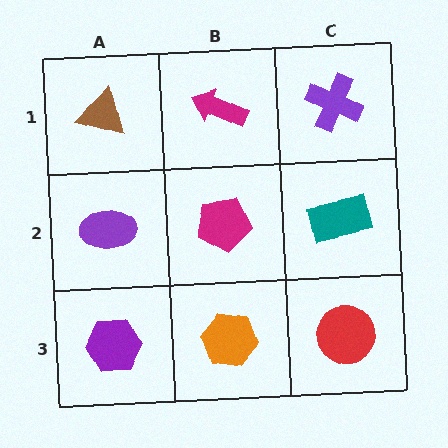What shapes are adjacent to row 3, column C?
A teal rectangle (row 2, column C), an orange hexagon (row 3, column B).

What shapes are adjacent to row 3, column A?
A purple ellipse (row 2, column A), an orange hexagon (row 3, column B).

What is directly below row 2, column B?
An orange hexagon.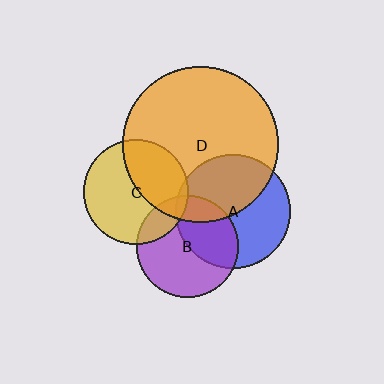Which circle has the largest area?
Circle D (orange).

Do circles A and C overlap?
Yes.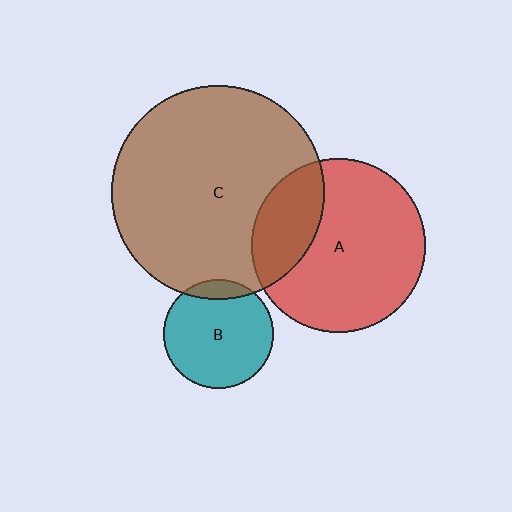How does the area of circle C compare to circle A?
Approximately 1.5 times.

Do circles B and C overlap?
Yes.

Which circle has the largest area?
Circle C (brown).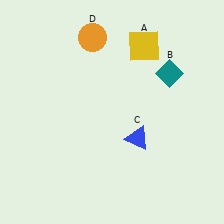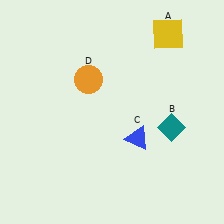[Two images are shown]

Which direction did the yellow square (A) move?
The yellow square (A) moved right.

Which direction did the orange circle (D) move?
The orange circle (D) moved down.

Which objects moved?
The objects that moved are: the yellow square (A), the teal diamond (B), the orange circle (D).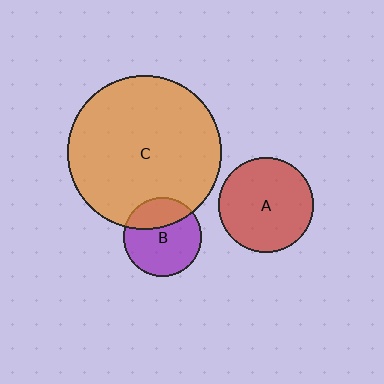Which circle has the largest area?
Circle C (orange).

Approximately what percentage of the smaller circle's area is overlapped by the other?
Approximately 30%.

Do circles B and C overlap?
Yes.